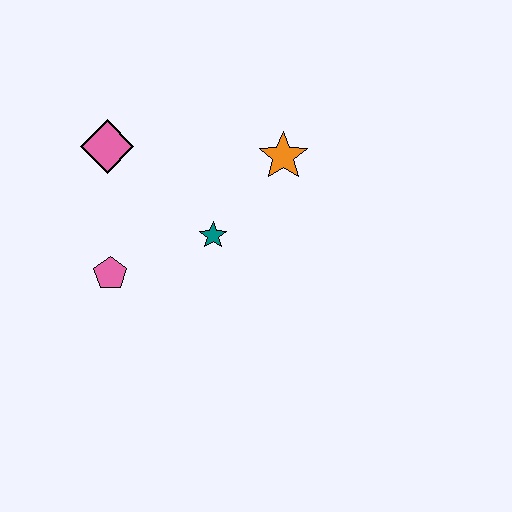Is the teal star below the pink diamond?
Yes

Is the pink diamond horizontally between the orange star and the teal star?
No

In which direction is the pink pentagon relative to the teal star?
The pink pentagon is to the left of the teal star.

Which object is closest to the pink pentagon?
The teal star is closest to the pink pentagon.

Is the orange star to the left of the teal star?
No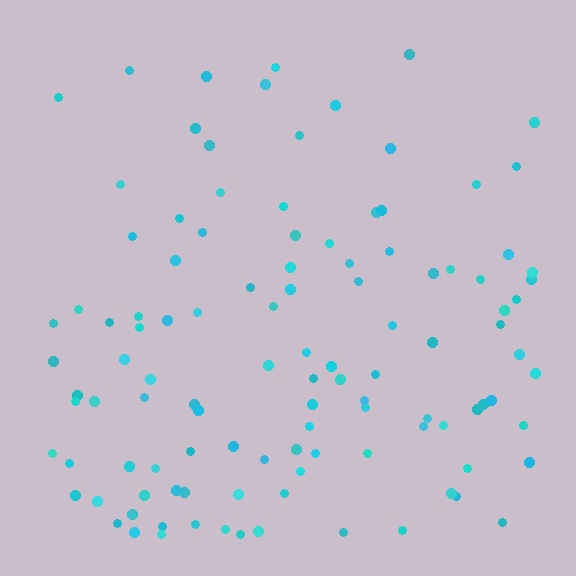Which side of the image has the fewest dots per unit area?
The top.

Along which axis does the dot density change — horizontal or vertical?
Vertical.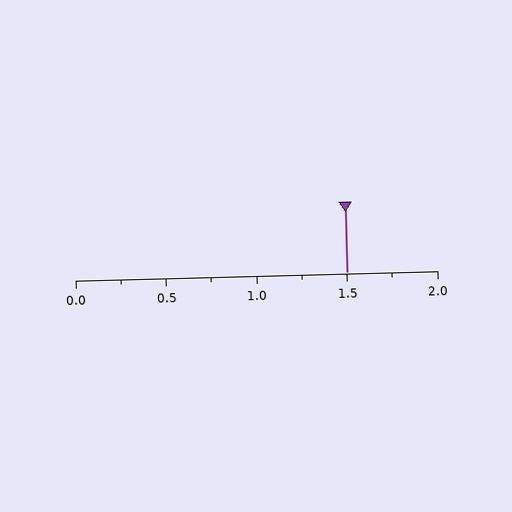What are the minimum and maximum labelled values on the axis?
The axis runs from 0.0 to 2.0.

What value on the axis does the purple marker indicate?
The marker indicates approximately 1.5.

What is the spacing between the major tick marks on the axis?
The major ticks are spaced 0.5 apart.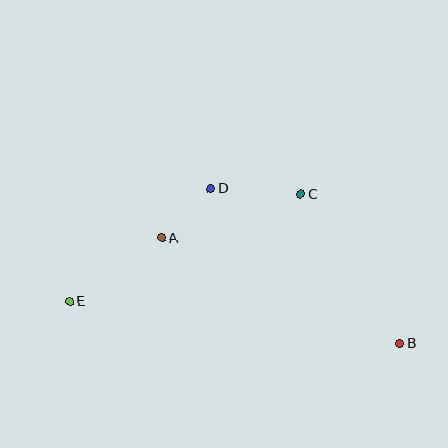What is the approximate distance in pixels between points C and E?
The distance between C and E is approximately 255 pixels.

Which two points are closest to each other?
Points A and D are closest to each other.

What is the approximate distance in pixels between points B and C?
The distance between B and C is approximately 179 pixels.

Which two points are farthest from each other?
Points B and E are farthest from each other.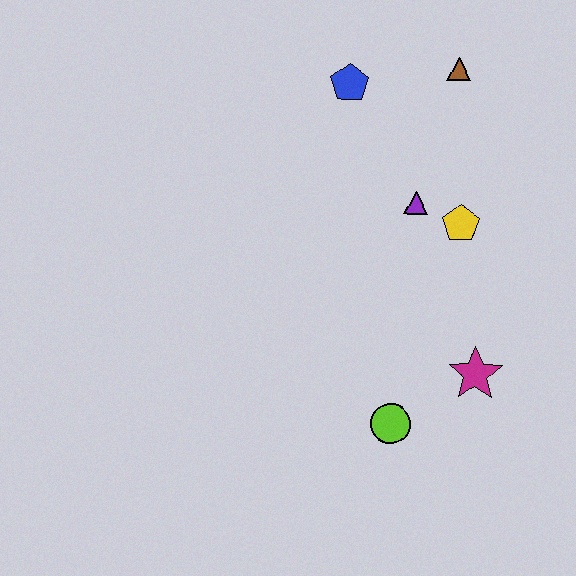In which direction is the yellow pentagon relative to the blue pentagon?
The yellow pentagon is below the blue pentagon.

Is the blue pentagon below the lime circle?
No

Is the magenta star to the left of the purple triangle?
No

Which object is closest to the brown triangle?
The blue pentagon is closest to the brown triangle.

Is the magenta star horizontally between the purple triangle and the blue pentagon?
No